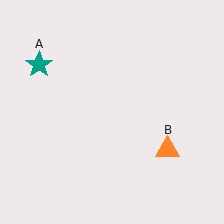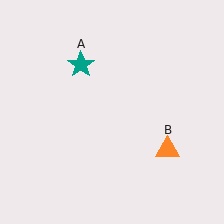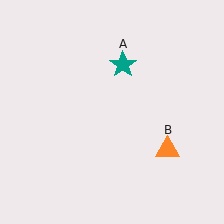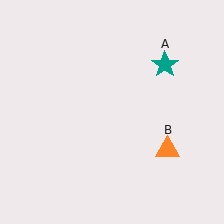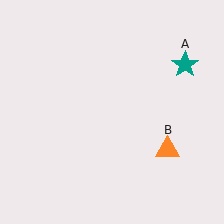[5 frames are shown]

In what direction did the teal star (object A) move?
The teal star (object A) moved right.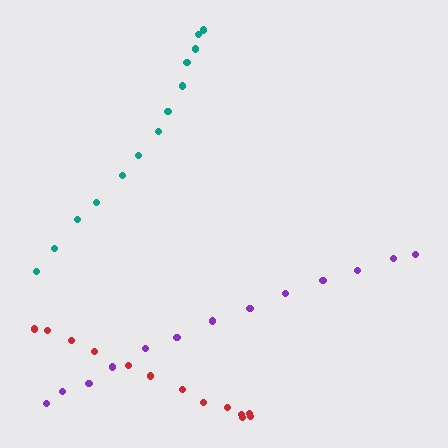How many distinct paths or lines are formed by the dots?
There are 3 distinct paths.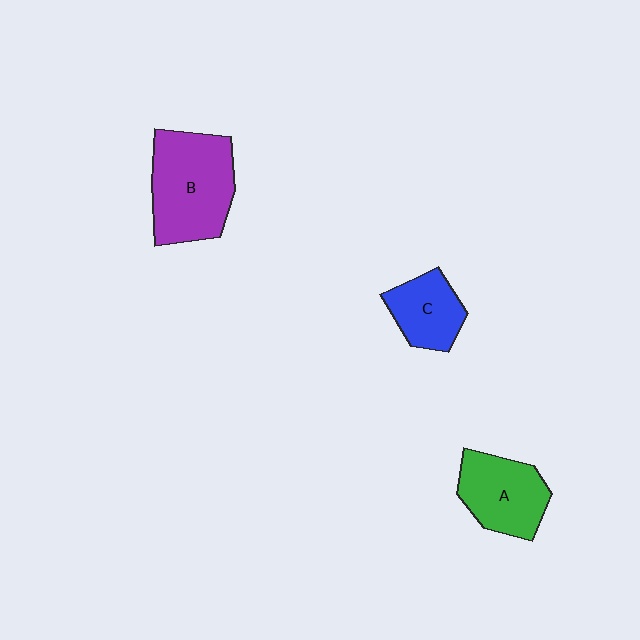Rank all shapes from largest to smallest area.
From largest to smallest: B (purple), A (green), C (blue).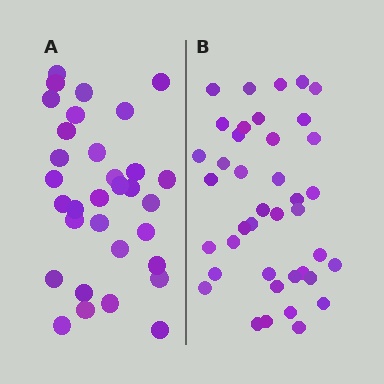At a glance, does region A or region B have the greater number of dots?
Region B (the right region) has more dots.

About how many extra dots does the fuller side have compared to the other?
Region B has roughly 8 or so more dots than region A.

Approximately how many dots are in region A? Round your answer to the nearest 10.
About 30 dots. (The exact count is 32, which rounds to 30.)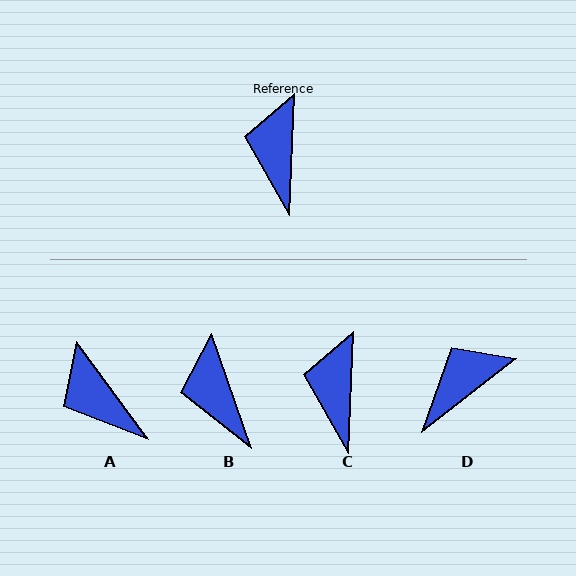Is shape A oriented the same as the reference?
No, it is off by about 39 degrees.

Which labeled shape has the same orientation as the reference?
C.